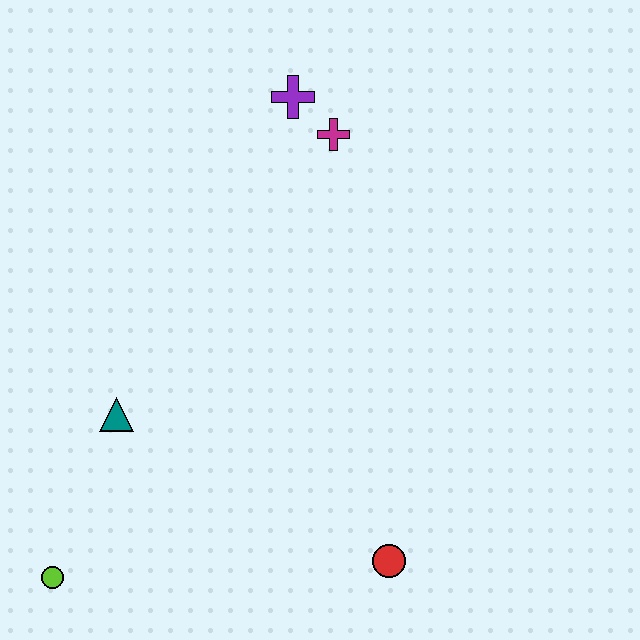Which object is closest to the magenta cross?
The purple cross is closest to the magenta cross.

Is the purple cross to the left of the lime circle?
No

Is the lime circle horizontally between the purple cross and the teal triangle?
No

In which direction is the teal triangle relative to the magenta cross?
The teal triangle is below the magenta cross.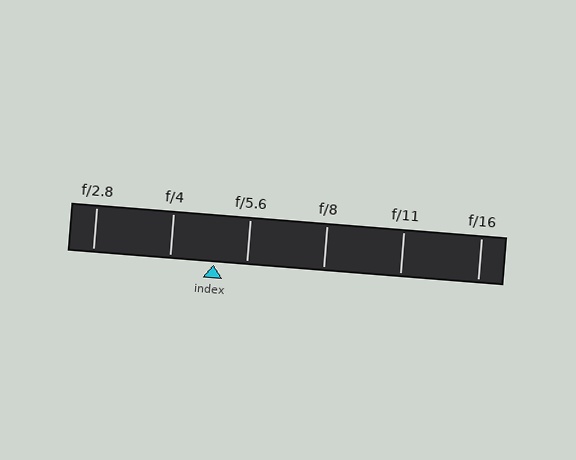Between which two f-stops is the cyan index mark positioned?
The index mark is between f/4 and f/5.6.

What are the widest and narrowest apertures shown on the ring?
The widest aperture shown is f/2.8 and the narrowest is f/16.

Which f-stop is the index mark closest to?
The index mark is closest to f/5.6.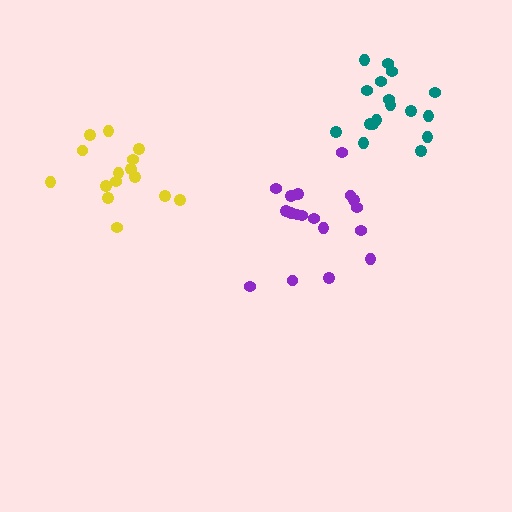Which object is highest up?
The teal cluster is topmost.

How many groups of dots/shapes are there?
There are 3 groups.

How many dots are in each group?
Group 1: 17 dots, Group 2: 15 dots, Group 3: 18 dots (50 total).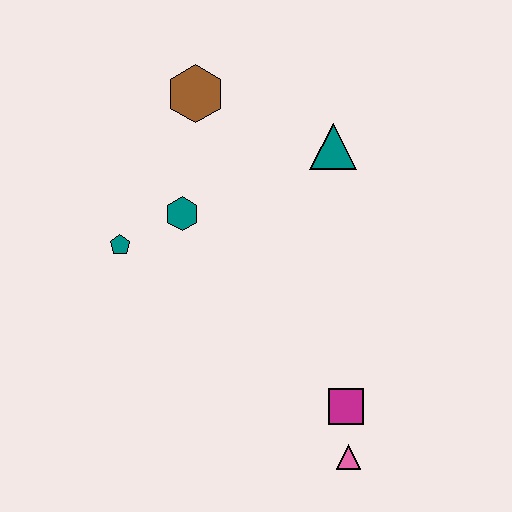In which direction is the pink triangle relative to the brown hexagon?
The pink triangle is below the brown hexagon.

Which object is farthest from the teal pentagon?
The pink triangle is farthest from the teal pentagon.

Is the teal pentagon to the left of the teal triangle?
Yes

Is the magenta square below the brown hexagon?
Yes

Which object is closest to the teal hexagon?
The teal pentagon is closest to the teal hexagon.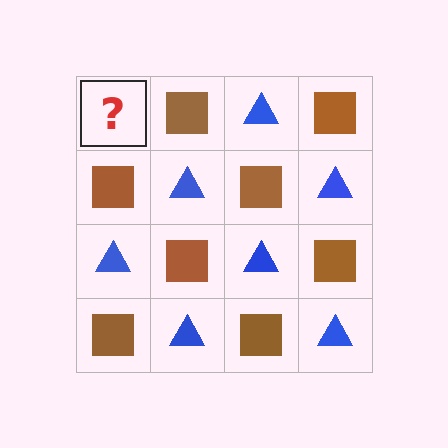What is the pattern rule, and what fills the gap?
The rule is that it alternates blue triangle and brown square in a checkerboard pattern. The gap should be filled with a blue triangle.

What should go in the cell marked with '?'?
The missing cell should contain a blue triangle.